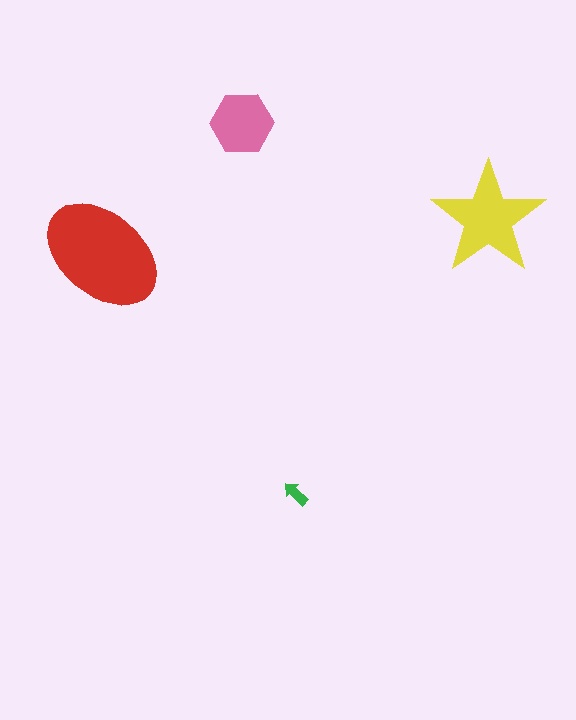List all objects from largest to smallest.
The red ellipse, the yellow star, the pink hexagon, the green arrow.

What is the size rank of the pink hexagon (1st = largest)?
3rd.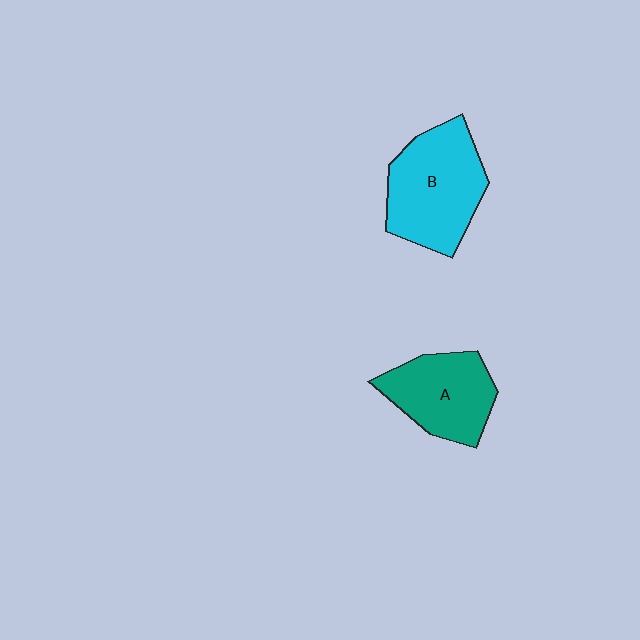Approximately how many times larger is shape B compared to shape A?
Approximately 1.3 times.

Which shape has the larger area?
Shape B (cyan).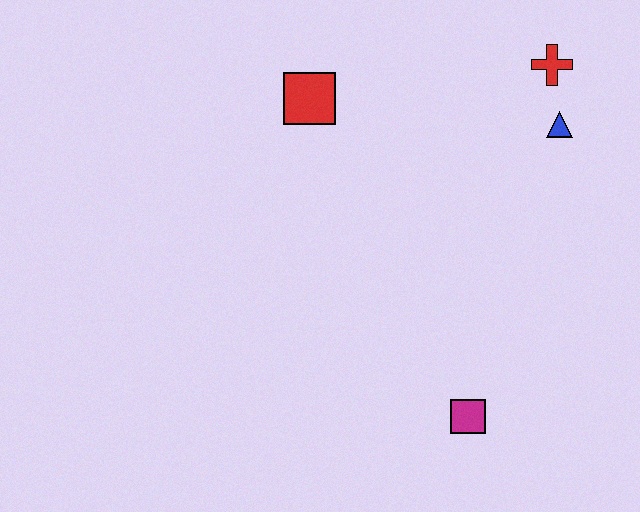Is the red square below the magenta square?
No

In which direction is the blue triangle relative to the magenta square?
The blue triangle is above the magenta square.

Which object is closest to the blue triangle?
The red cross is closest to the blue triangle.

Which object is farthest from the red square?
The magenta square is farthest from the red square.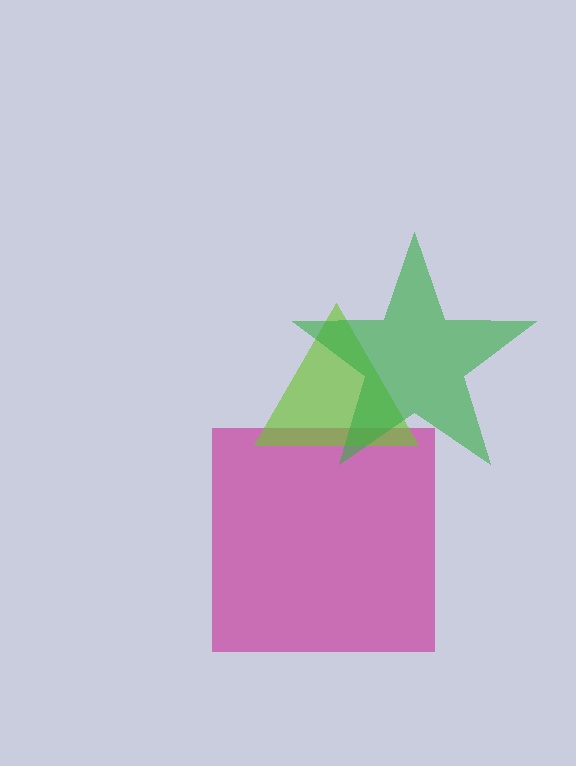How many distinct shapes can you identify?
There are 3 distinct shapes: a magenta square, a lime triangle, a green star.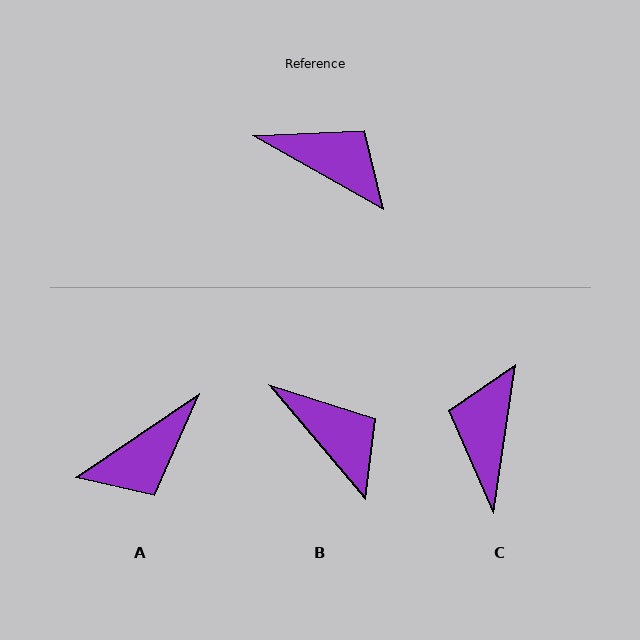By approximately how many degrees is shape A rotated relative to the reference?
Approximately 116 degrees clockwise.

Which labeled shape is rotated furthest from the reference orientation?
A, about 116 degrees away.